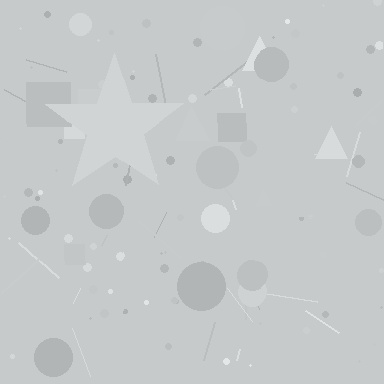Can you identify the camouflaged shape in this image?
The camouflaged shape is a star.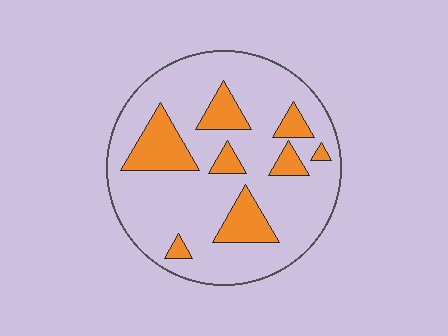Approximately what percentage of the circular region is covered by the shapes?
Approximately 20%.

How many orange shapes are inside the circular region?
8.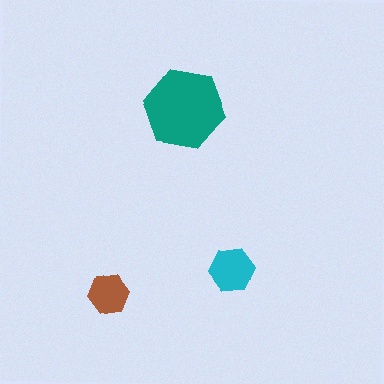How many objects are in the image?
There are 3 objects in the image.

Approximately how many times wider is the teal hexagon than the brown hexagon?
About 2 times wider.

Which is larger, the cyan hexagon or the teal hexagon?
The teal one.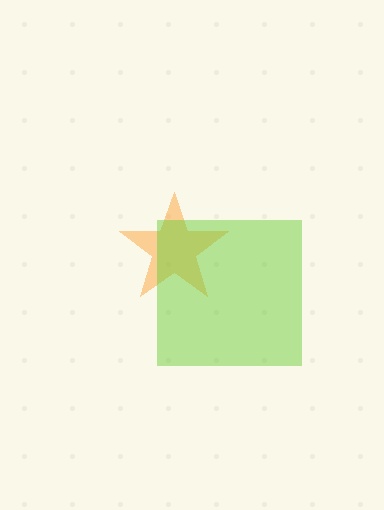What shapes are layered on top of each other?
The layered shapes are: an orange star, a lime square.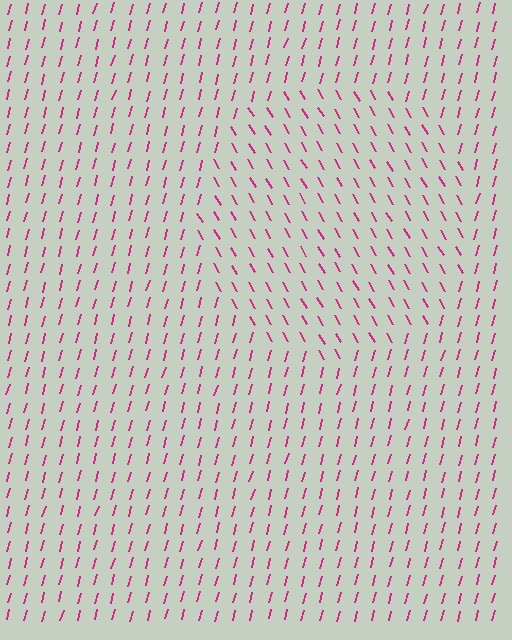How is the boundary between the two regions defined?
The boundary is defined purely by a change in line orientation (approximately 45 degrees difference). All lines are the same color and thickness.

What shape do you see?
I see a circle.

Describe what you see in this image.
The image is filled with small magenta line segments. A circle region in the image has lines oriented differently from the surrounding lines, creating a visible texture boundary.